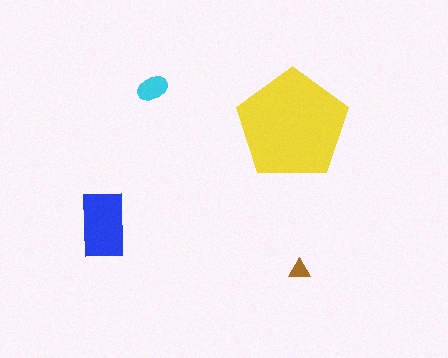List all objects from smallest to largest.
The brown triangle, the cyan ellipse, the blue rectangle, the yellow pentagon.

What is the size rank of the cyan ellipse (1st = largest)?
3rd.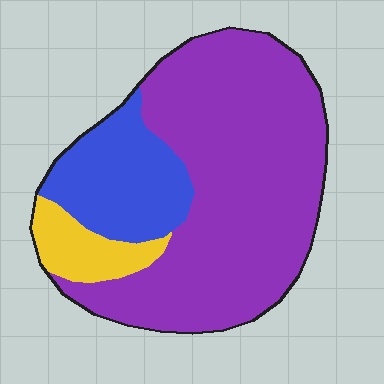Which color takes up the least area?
Yellow, at roughly 10%.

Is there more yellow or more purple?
Purple.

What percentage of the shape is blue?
Blue takes up between a sixth and a third of the shape.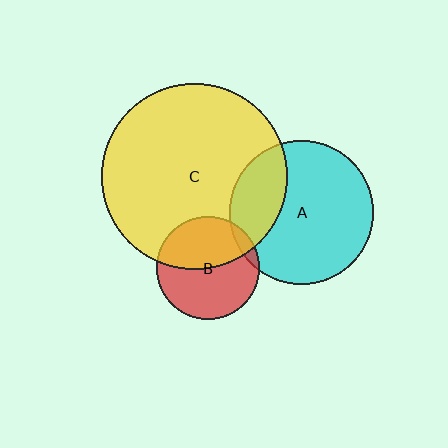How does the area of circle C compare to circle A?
Approximately 1.7 times.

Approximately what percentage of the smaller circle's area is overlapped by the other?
Approximately 25%.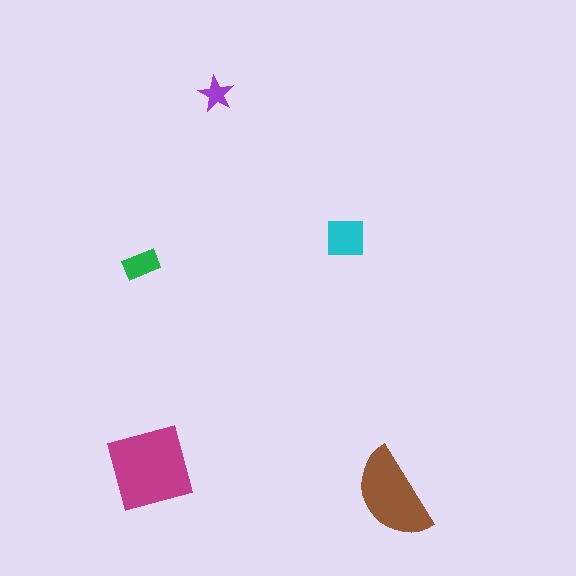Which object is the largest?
The magenta diamond.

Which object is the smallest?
The purple star.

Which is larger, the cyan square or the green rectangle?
The cyan square.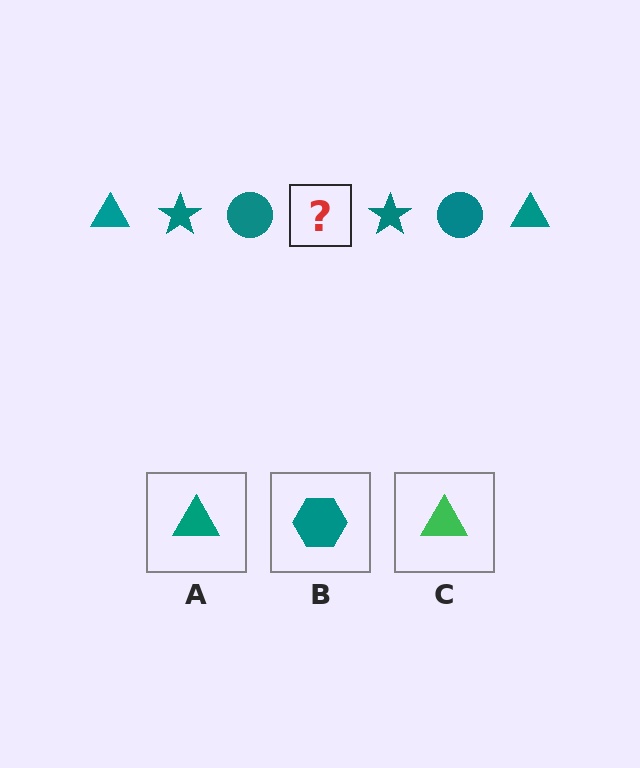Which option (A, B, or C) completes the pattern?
A.